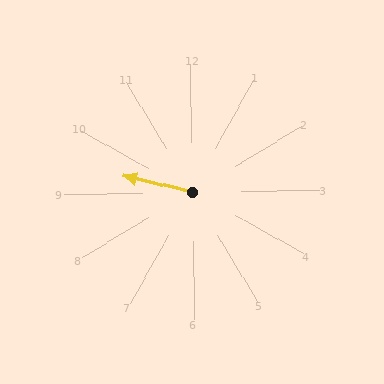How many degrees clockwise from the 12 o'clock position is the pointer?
Approximately 284 degrees.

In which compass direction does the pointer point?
West.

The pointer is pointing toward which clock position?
Roughly 9 o'clock.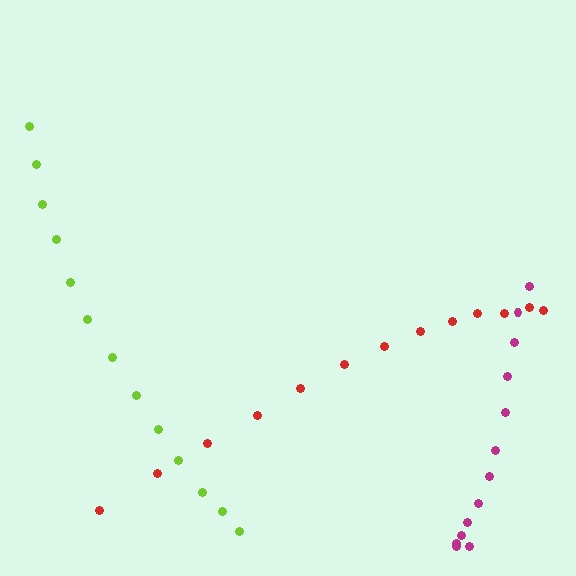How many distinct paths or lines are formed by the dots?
There are 3 distinct paths.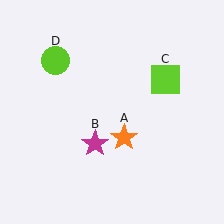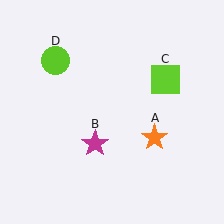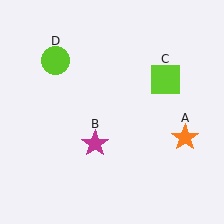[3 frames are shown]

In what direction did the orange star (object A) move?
The orange star (object A) moved right.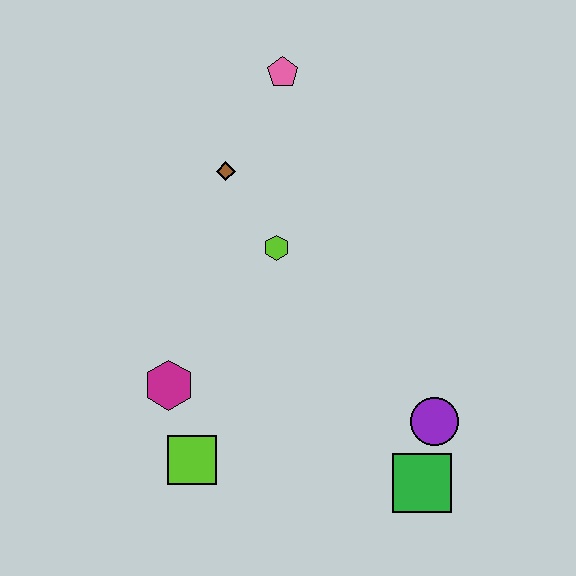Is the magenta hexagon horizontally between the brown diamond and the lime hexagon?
No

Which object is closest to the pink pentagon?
The brown diamond is closest to the pink pentagon.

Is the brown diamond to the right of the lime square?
Yes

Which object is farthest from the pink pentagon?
The green square is farthest from the pink pentagon.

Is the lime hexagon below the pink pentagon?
Yes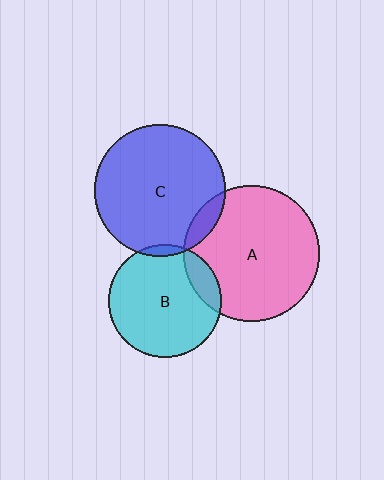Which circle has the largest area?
Circle A (pink).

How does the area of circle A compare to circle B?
Approximately 1.4 times.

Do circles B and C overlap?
Yes.